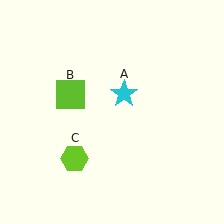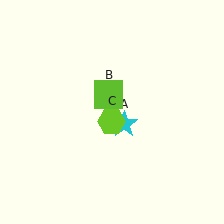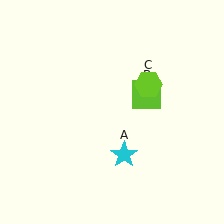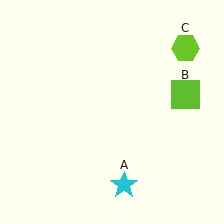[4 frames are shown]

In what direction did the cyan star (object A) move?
The cyan star (object A) moved down.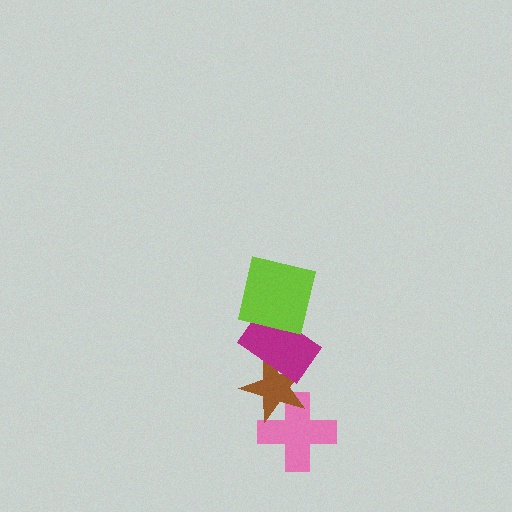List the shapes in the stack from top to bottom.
From top to bottom: the lime square, the magenta rectangle, the brown star, the pink cross.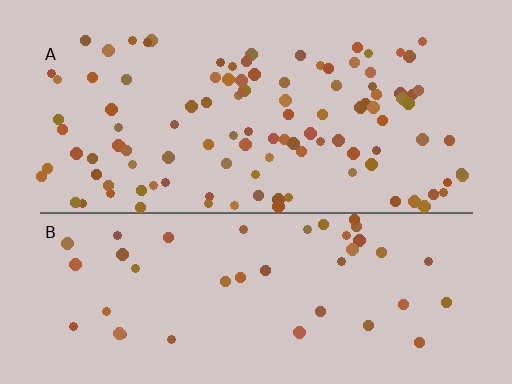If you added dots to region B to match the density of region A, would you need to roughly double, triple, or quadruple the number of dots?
Approximately triple.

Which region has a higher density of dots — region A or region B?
A (the top).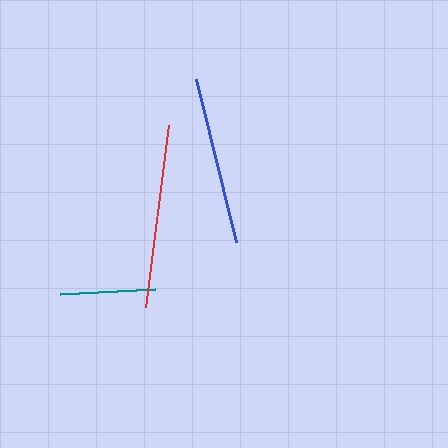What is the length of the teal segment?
The teal segment is approximately 96 pixels long.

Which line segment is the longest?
The red line is the longest at approximately 184 pixels.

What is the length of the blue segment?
The blue segment is approximately 168 pixels long.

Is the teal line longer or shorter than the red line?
The red line is longer than the teal line.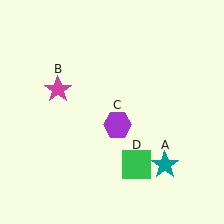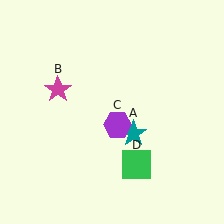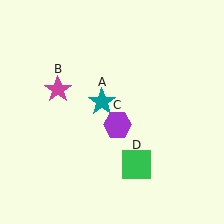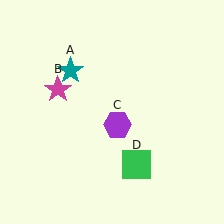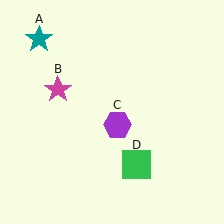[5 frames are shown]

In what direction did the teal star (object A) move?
The teal star (object A) moved up and to the left.